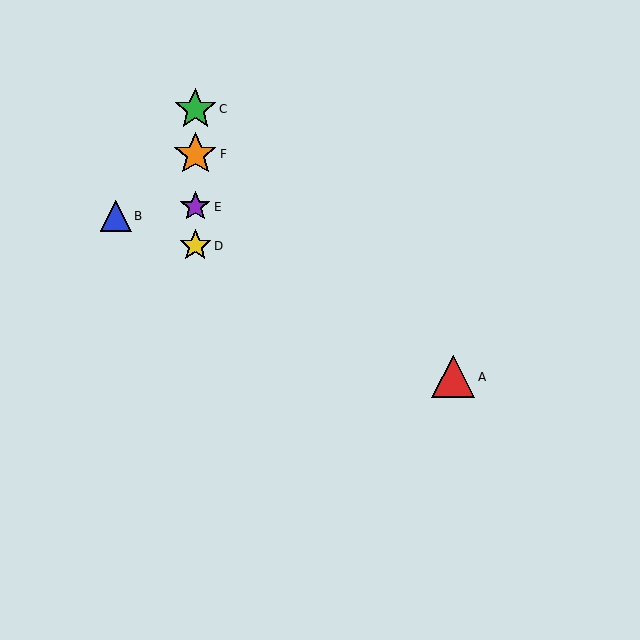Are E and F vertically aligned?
Yes, both are at x≈195.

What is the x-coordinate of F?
Object F is at x≈195.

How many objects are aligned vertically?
4 objects (C, D, E, F) are aligned vertically.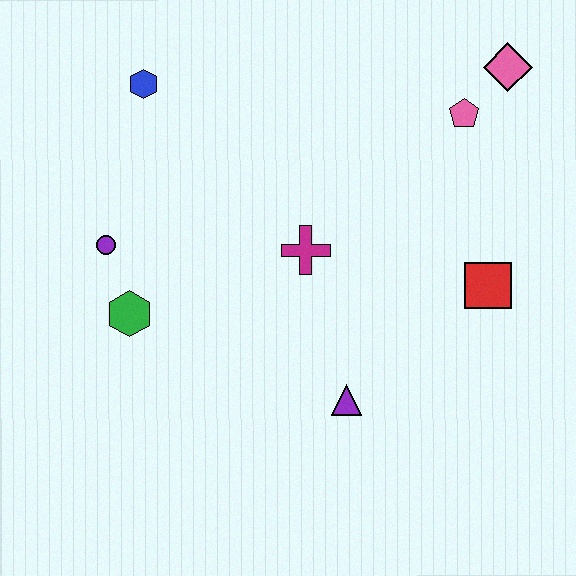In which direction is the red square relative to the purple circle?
The red square is to the right of the purple circle.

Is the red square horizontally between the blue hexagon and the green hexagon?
No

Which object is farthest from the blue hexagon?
The red square is farthest from the blue hexagon.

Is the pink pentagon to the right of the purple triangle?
Yes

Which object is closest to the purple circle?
The green hexagon is closest to the purple circle.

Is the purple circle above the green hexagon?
Yes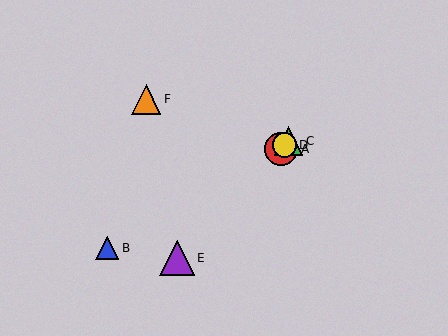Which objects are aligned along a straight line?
Objects A, C, D, E are aligned along a straight line.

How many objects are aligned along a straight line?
4 objects (A, C, D, E) are aligned along a straight line.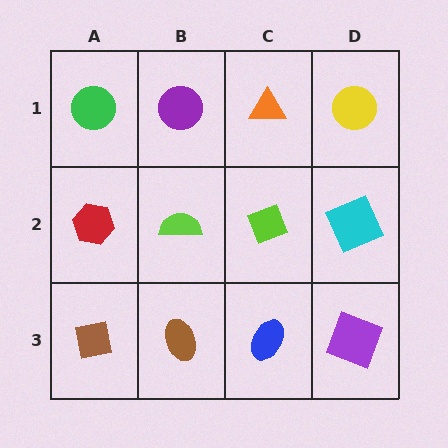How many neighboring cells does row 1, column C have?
3.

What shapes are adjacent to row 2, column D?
A yellow circle (row 1, column D), a purple square (row 3, column D), a lime diamond (row 2, column C).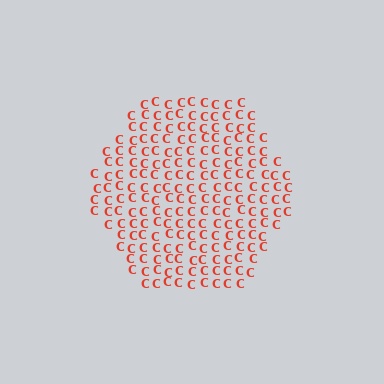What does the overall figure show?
The overall figure shows a hexagon.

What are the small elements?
The small elements are letter C's.